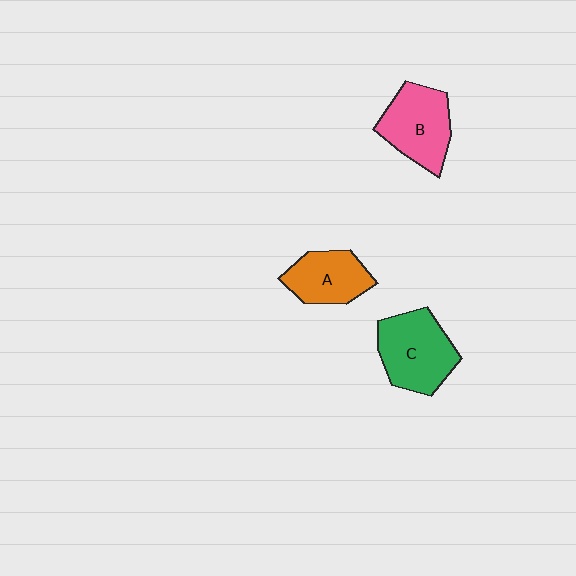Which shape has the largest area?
Shape C (green).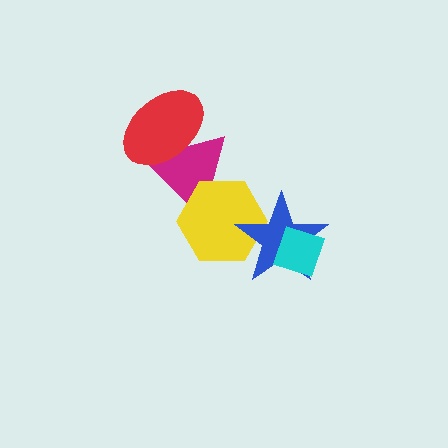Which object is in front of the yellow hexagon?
The blue star is in front of the yellow hexagon.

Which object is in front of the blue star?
The cyan diamond is in front of the blue star.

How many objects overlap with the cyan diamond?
1 object overlaps with the cyan diamond.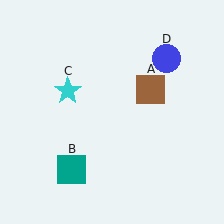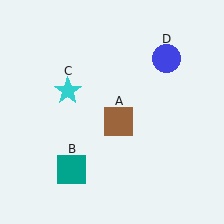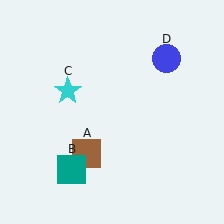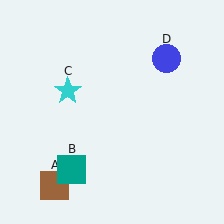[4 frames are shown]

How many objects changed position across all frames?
1 object changed position: brown square (object A).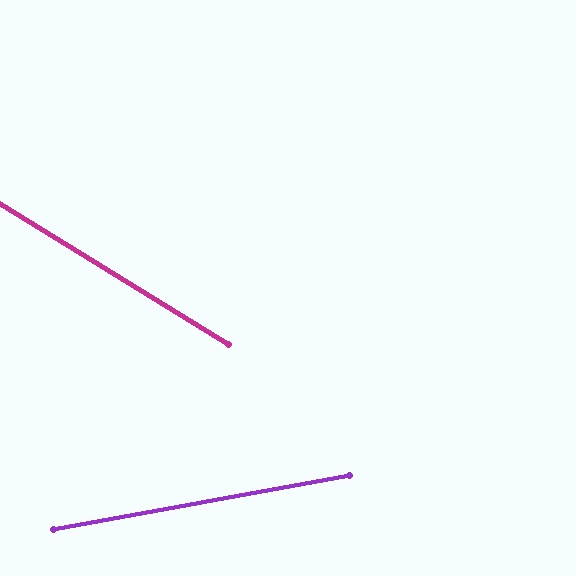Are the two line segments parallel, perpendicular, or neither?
Neither parallel nor perpendicular — they differ by about 42°.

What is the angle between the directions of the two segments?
Approximately 42 degrees.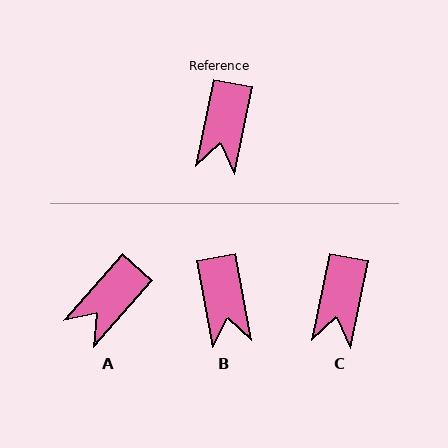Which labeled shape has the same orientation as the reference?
C.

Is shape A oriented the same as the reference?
No, it is off by about 30 degrees.